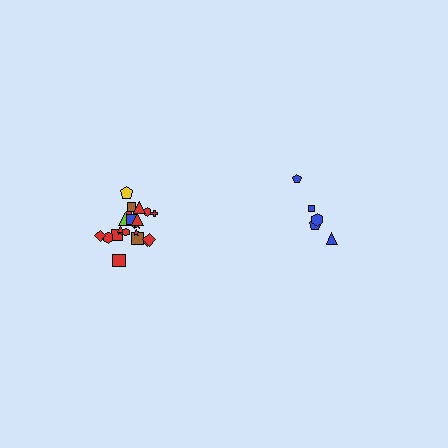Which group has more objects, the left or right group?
The left group.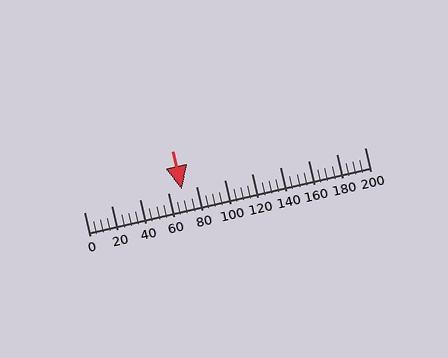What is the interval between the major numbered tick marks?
The major tick marks are spaced 20 units apart.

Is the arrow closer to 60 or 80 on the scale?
The arrow is closer to 80.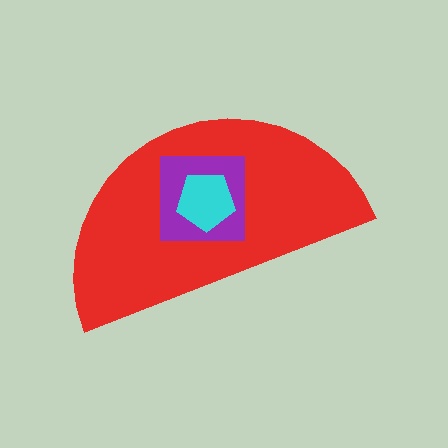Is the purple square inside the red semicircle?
Yes.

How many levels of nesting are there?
3.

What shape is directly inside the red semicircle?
The purple square.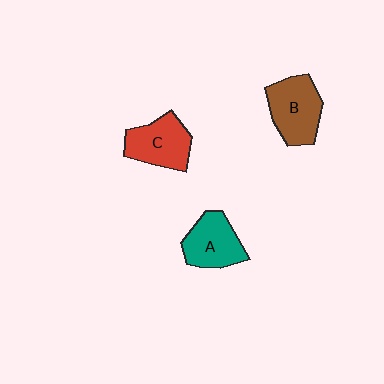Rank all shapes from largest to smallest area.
From largest to smallest: B (brown), C (red), A (teal).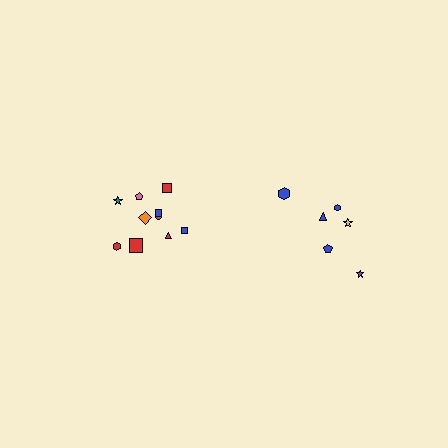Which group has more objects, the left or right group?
The left group.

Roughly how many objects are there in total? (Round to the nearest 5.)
Roughly 15 objects in total.